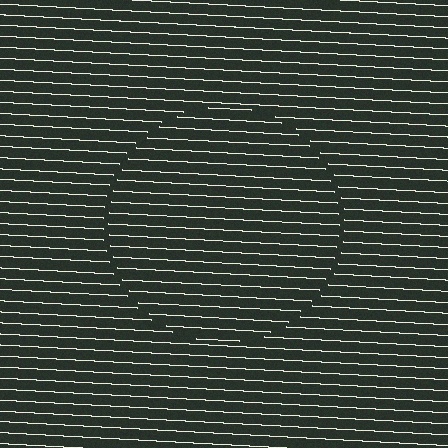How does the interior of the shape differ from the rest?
The interior of the shape contains the same grating, shifted by half a period — the contour is defined by the phase discontinuity where line-ends from the inner and outer gratings abut.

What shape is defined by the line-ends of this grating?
An illusory circle. The interior of the shape contains the same grating, shifted by half a period — the contour is defined by the phase discontinuity where line-ends from the inner and outer gratings abut.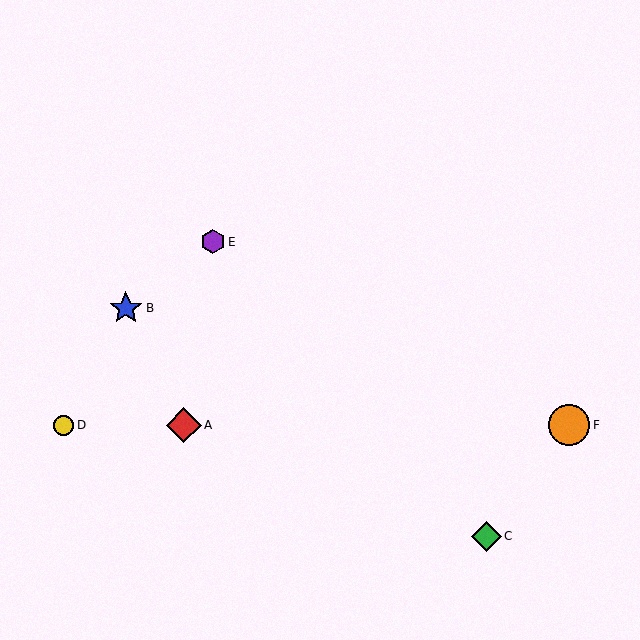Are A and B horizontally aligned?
No, A is at y≈425 and B is at y≈308.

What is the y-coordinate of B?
Object B is at y≈308.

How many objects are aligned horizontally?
3 objects (A, D, F) are aligned horizontally.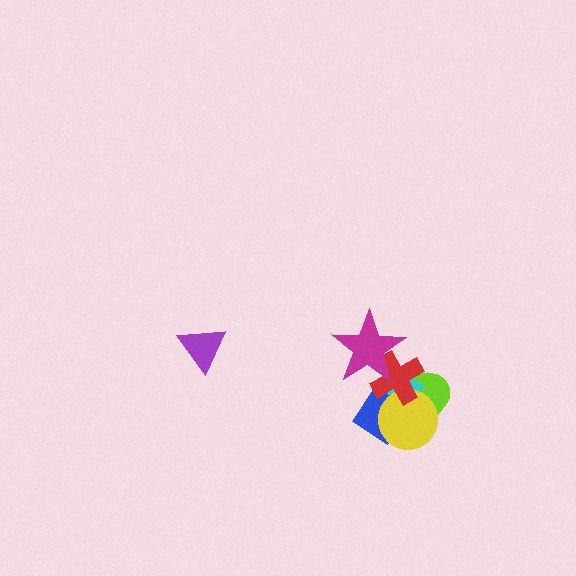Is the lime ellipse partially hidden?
Yes, it is partially covered by another shape.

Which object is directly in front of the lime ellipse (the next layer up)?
The cyan hexagon is directly in front of the lime ellipse.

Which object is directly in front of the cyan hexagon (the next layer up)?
The blue diamond is directly in front of the cyan hexagon.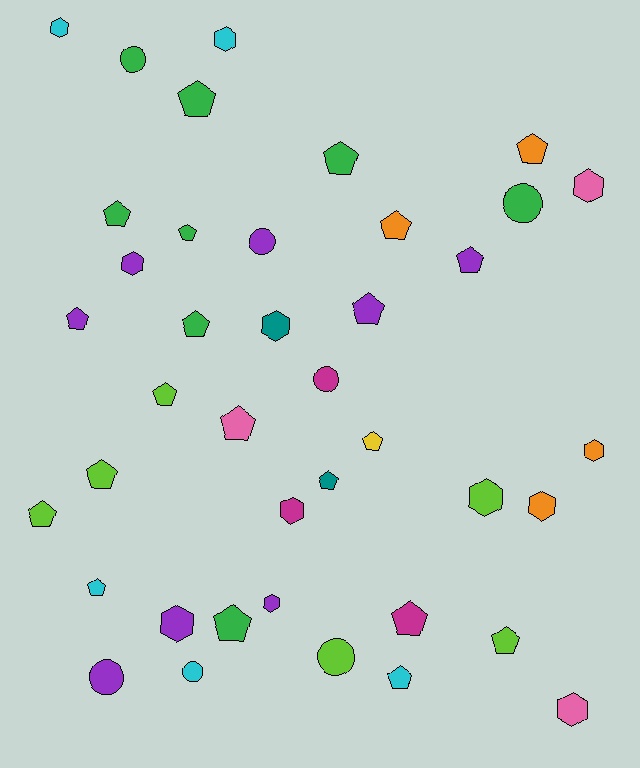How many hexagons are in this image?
There are 12 hexagons.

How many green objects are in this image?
There are 8 green objects.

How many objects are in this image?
There are 40 objects.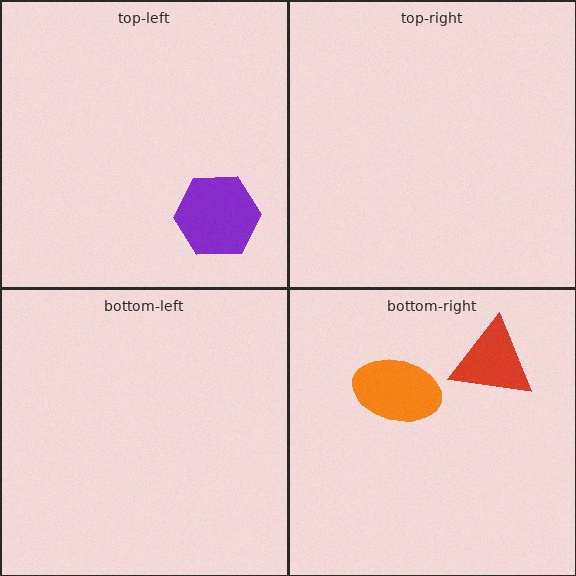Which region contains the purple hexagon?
The top-left region.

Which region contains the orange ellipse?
The bottom-right region.